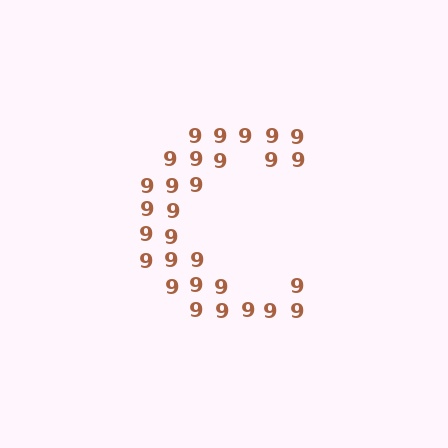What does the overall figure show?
The overall figure shows the letter C.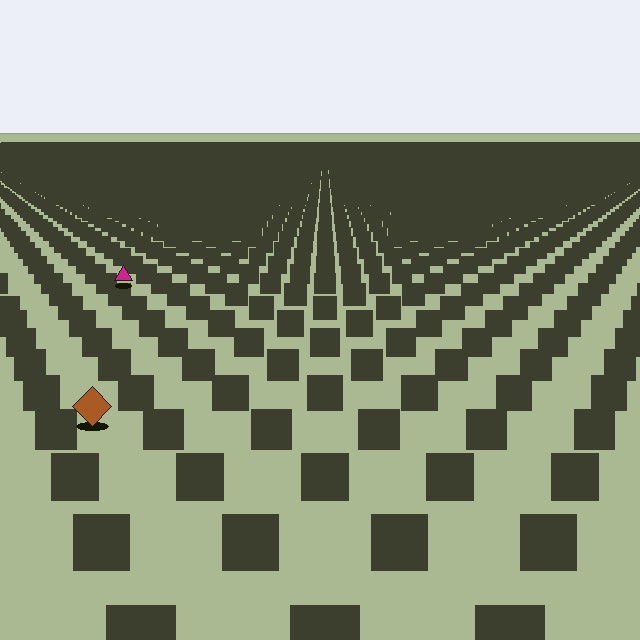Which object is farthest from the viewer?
The magenta triangle is farthest from the viewer. It appears smaller and the ground texture around it is denser.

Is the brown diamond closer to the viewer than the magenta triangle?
Yes. The brown diamond is closer — you can tell from the texture gradient: the ground texture is coarser near it.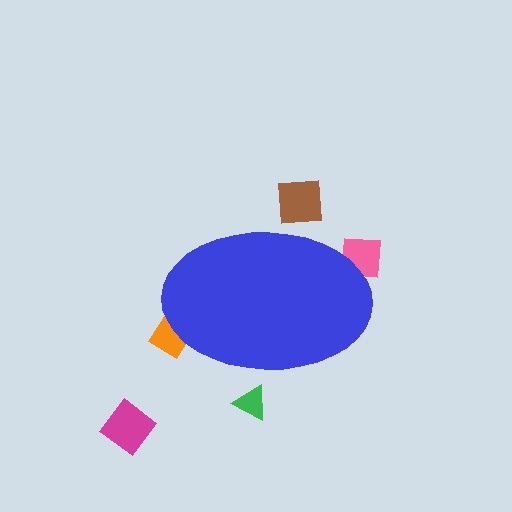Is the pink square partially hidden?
Yes, the pink square is partially hidden behind the blue ellipse.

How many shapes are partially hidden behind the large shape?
4 shapes are partially hidden.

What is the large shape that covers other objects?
A blue ellipse.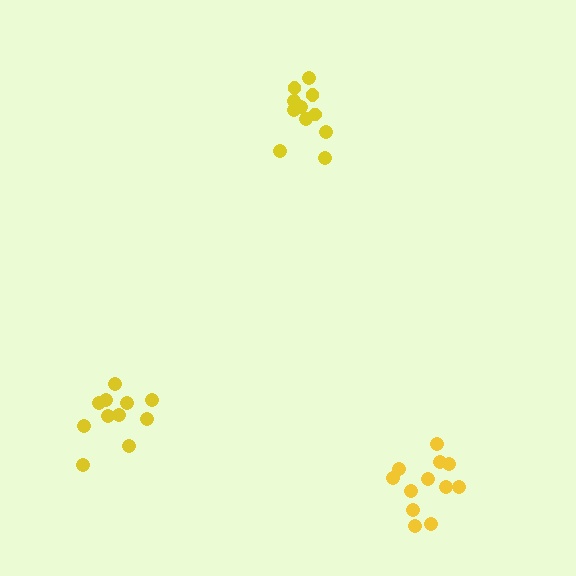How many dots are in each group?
Group 1: 11 dots, Group 2: 12 dots, Group 3: 11 dots (34 total).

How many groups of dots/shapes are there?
There are 3 groups.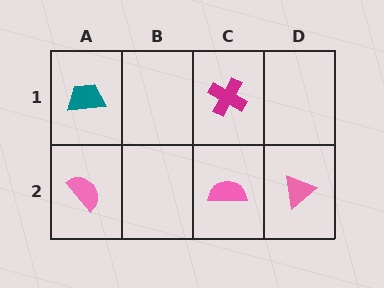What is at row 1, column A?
A teal trapezoid.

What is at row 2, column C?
A pink semicircle.